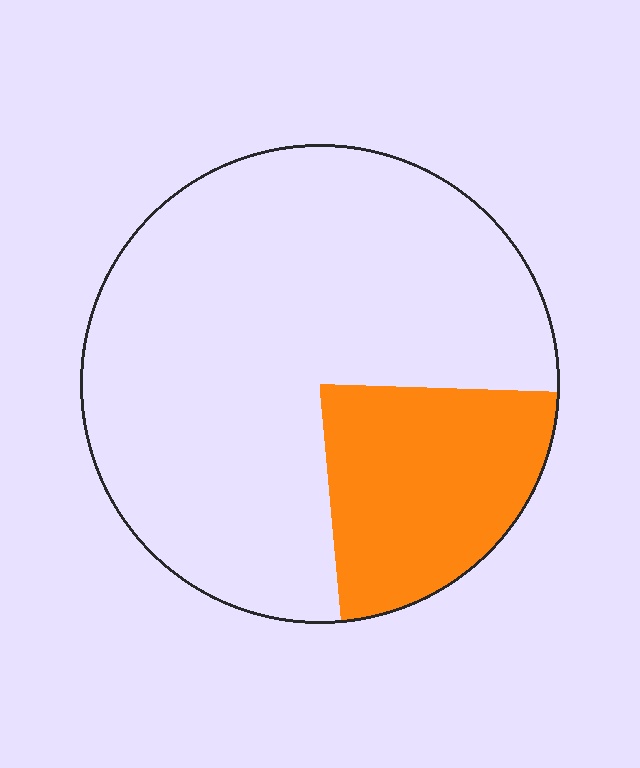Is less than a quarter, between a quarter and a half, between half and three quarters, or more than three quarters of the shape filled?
Less than a quarter.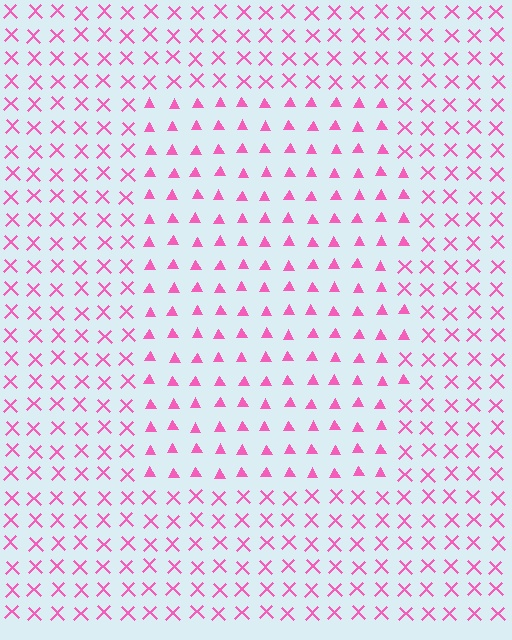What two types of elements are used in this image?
The image uses triangles inside the rectangle region and X marks outside it.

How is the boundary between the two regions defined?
The boundary is defined by a change in element shape: triangles inside vs. X marks outside. All elements share the same color and spacing.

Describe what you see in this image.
The image is filled with small pink elements arranged in a uniform grid. A rectangle-shaped region contains triangles, while the surrounding area contains X marks. The boundary is defined purely by the change in element shape.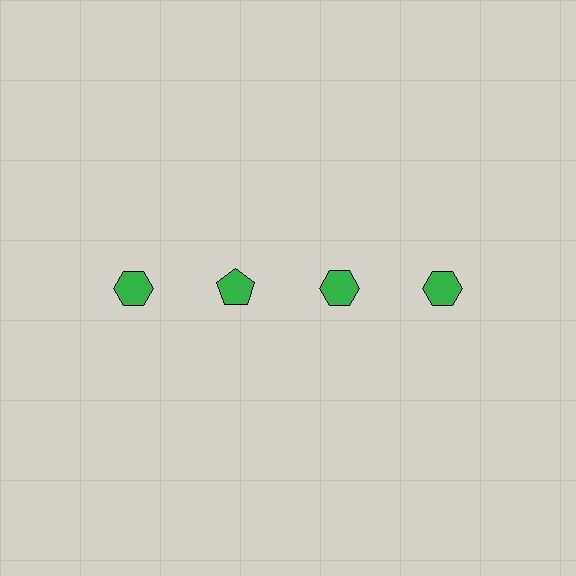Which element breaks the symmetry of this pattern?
The green pentagon in the top row, second from left column breaks the symmetry. All other shapes are green hexagons.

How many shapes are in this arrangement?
There are 4 shapes arranged in a grid pattern.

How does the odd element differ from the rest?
It has a different shape: pentagon instead of hexagon.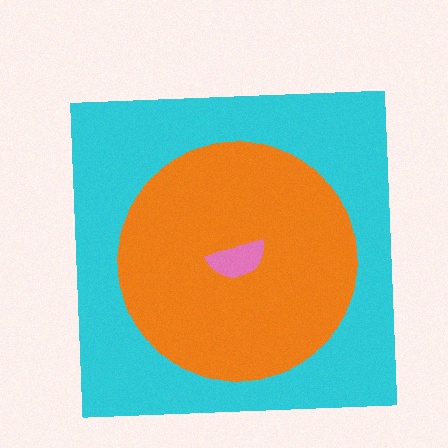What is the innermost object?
The pink semicircle.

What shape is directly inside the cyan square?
The orange circle.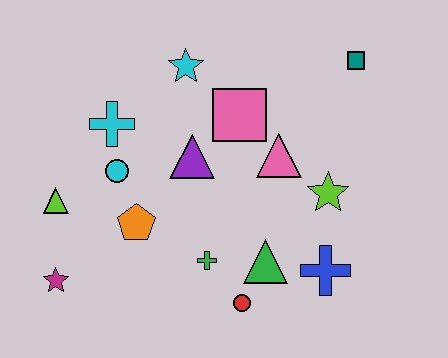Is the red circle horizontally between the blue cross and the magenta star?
Yes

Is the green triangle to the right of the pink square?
Yes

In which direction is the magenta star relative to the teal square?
The magenta star is to the left of the teal square.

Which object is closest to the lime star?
The pink triangle is closest to the lime star.